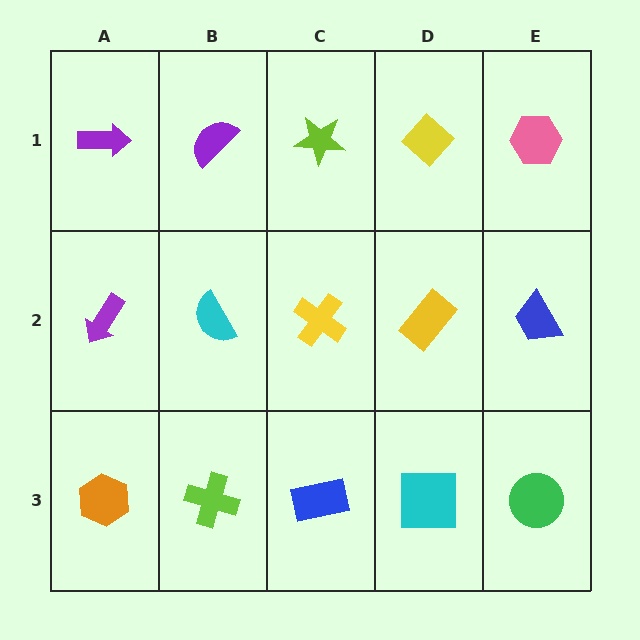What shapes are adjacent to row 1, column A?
A purple arrow (row 2, column A), a purple semicircle (row 1, column B).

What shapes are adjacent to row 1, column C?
A yellow cross (row 2, column C), a purple semicircle (row 1, column B), a yellow diamond (row 1, column D).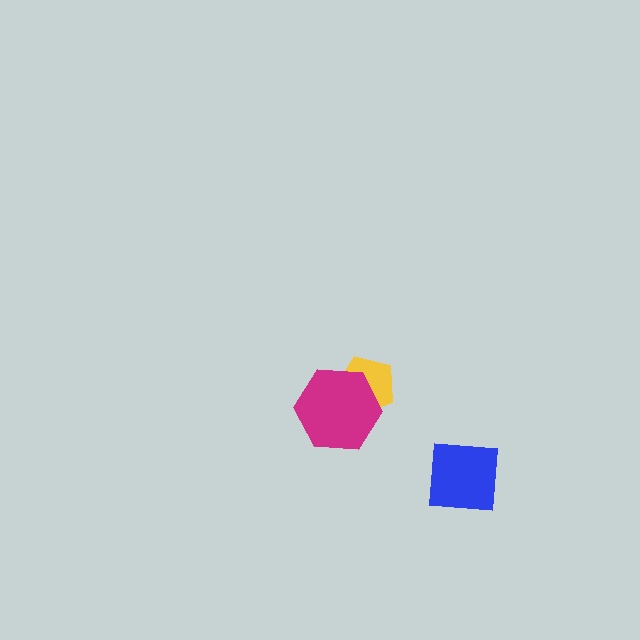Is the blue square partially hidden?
No, no other shape covers it.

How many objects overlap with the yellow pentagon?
1 object overlaps with the yellow pentagon.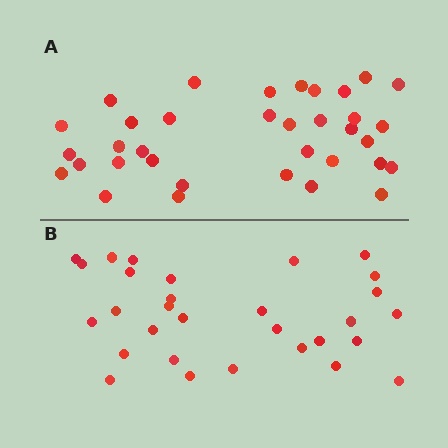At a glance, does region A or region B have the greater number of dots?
Region A (the top region) has more dots.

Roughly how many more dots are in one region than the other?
Region A has about 5 more dots than region B.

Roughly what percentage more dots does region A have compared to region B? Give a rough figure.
About 15% more.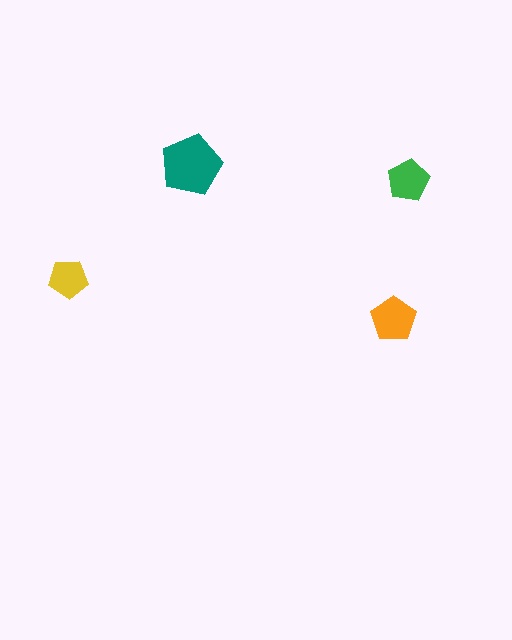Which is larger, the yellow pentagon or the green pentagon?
The green one.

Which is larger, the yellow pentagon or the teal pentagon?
The teal one.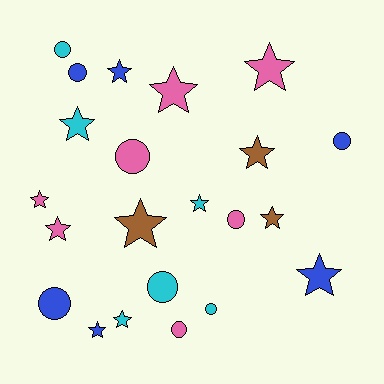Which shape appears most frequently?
Star, with 13 objects.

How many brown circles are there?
There are no brown circles.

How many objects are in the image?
There are 22 objects.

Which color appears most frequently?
Pink, with 7 objects.